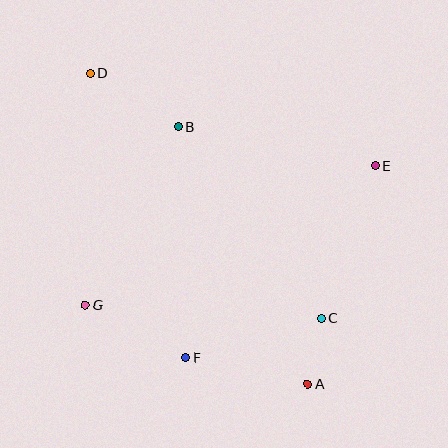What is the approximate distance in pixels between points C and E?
The distance between C and E is approximately 162 pixels.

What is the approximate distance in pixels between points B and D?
The distance between B and D is approximately 103 pixels.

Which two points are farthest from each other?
Points A and D are farthest from each other.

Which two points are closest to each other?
Points A and C are closest to each other.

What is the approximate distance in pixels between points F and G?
The distance between F and G is approximately 113 pixels.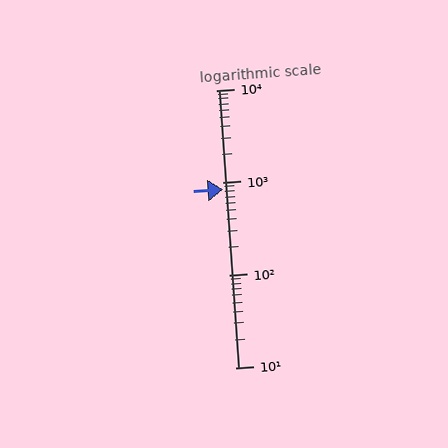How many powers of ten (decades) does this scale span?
The scale spans 3 decades, from 10 to 10000.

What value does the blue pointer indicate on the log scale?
The pointer indicates approximately 840.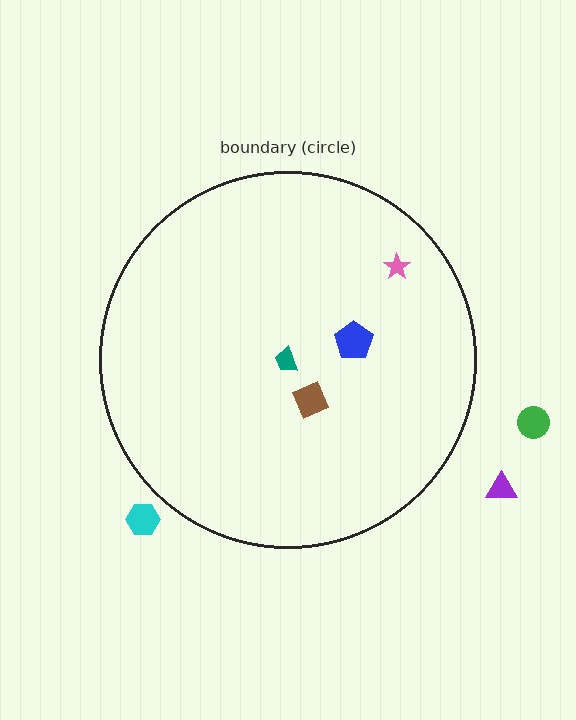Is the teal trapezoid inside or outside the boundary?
Inside.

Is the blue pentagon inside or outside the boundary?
Inside.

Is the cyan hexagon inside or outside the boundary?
Outside.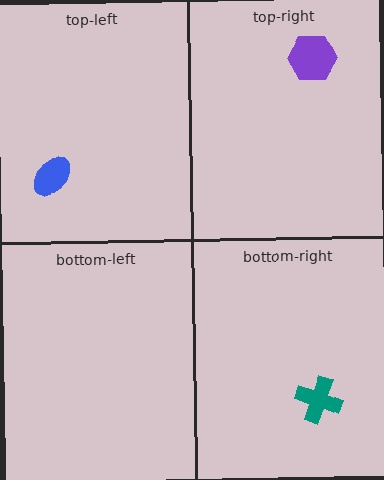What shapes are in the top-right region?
The purple hexagon.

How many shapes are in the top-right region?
1.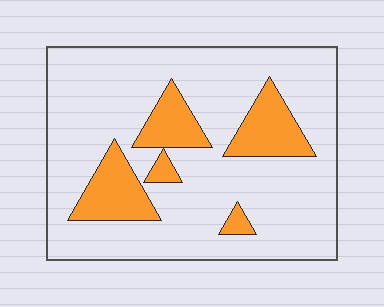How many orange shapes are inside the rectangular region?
5.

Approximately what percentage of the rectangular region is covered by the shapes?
Approximately 20%.